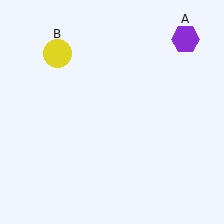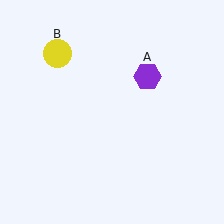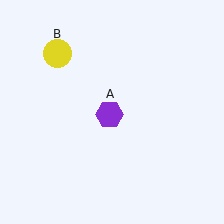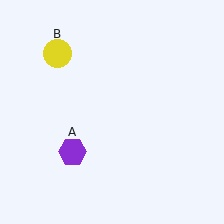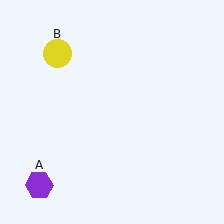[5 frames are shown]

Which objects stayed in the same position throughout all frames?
Yellow circle (object B) remained stationary.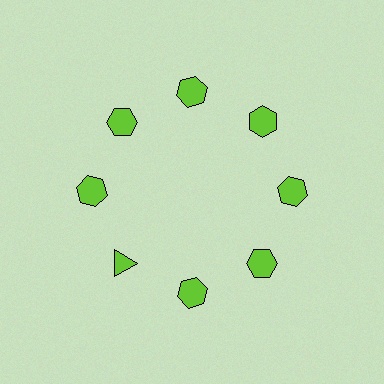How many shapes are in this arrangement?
There are 8 shapes arranged in a ring pattern.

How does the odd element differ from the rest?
It has a different shape: triangle instead of hexagon.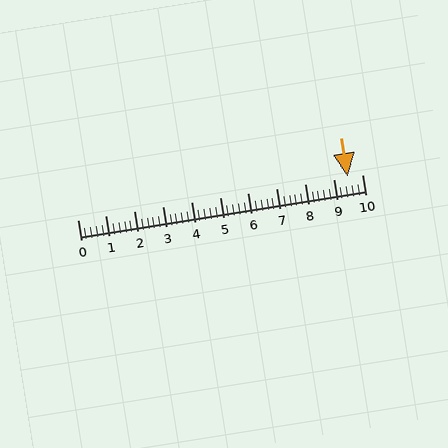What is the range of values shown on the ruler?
The ruler shows values from 0 to 10.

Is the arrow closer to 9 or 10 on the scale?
The arrow is closer to 10.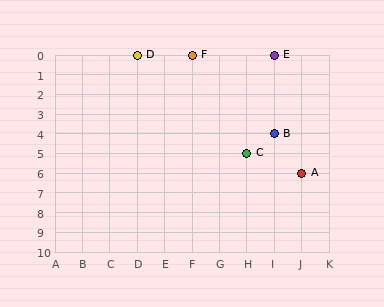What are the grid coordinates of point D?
Point D is at grid coordinates (D, 0).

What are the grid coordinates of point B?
Point B is at grid coordinates (I, 4).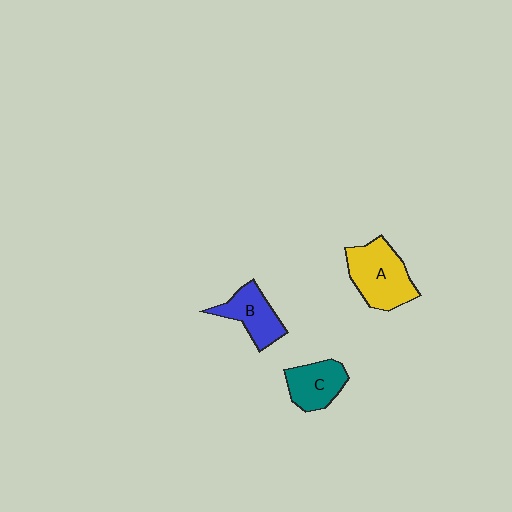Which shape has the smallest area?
Shape C (teal).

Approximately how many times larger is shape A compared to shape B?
Approximately 1.4 times.